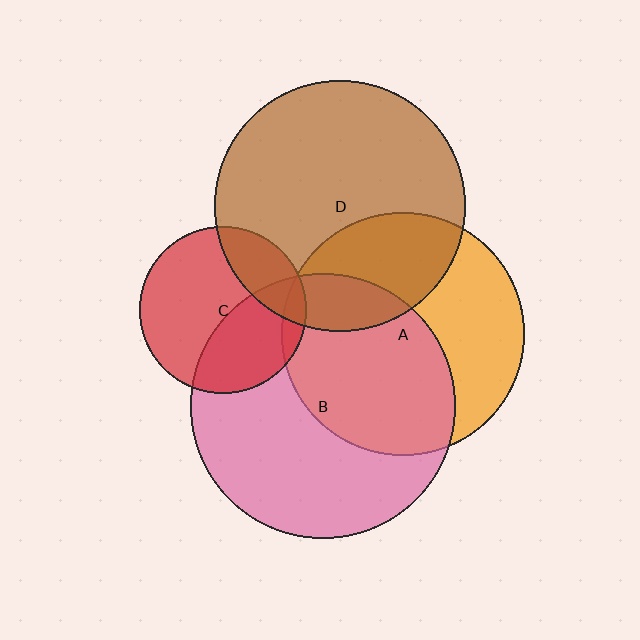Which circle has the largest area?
Circle B (pink).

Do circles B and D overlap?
Yes.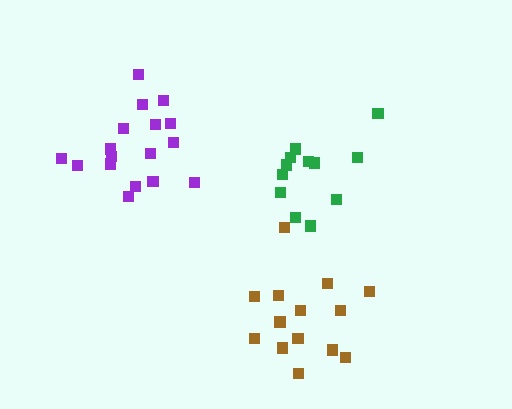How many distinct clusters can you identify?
There are 3 distinct clusters.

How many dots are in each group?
Group 1: 17 dots, Group 2: 12 dots, Group 3: 14 dots (43 total).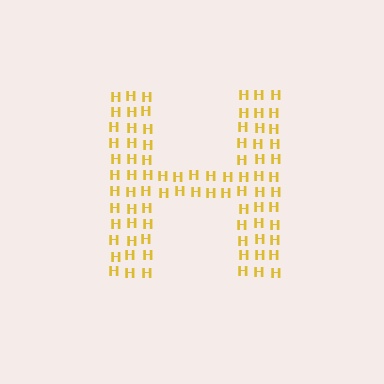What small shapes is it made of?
It is made of small letter H's.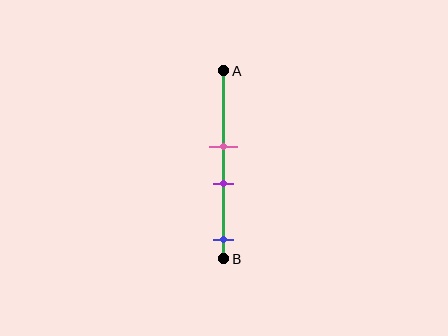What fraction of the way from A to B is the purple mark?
The purple mark is approximately 60% (0.6) of the way from A to B.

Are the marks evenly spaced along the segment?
No, the marks are not evenly spaced.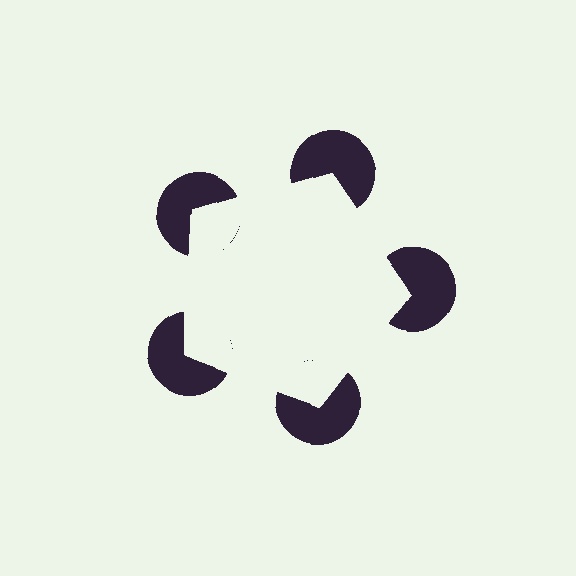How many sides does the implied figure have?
5 sides.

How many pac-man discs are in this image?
There are 5 — one at each vertex of the illusory pentagon.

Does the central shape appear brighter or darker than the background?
It typically appears slightly brighter than the background, even though no actual brightness change is drawn.